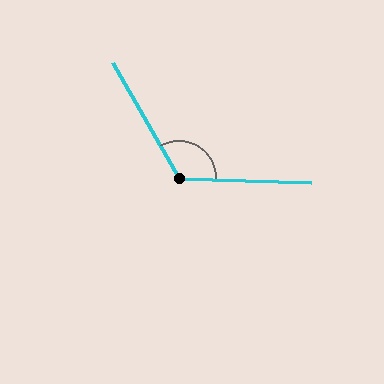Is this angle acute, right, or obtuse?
It is obtuse.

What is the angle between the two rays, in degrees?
Approximately 122 degrees.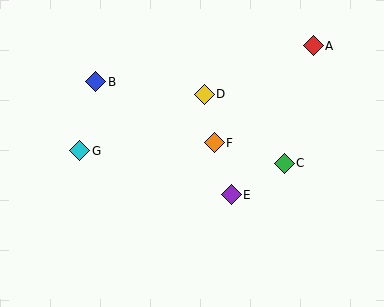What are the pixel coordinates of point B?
Point B is at (96, 82).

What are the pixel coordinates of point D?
Point D is at (204, 94).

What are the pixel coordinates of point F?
Point F is at (214, 143).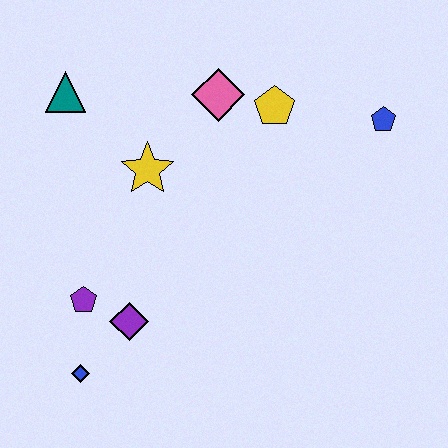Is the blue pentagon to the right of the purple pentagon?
Yes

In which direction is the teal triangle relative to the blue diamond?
The teal triangle is above the blue diamond.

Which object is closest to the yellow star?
The pink diamond is closest to the yellow star.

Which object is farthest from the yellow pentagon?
The blue diamond is farthest from the yellow pentagon.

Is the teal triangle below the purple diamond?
No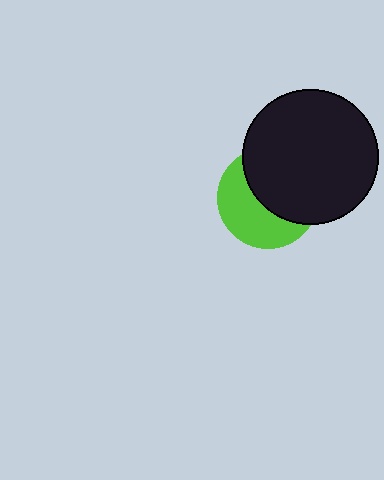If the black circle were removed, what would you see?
You would see the complete lime circle.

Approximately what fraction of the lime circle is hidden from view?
Roughly 53% of the lime circle is hidden behind the black circle.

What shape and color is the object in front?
The object in front is a black circle.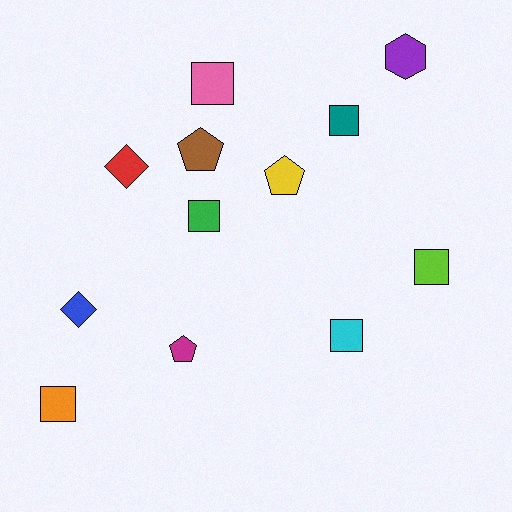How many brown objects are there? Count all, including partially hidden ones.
There is 1 brown object.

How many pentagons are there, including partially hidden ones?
There are 3 pentagons.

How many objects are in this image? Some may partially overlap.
There are 12 objects.